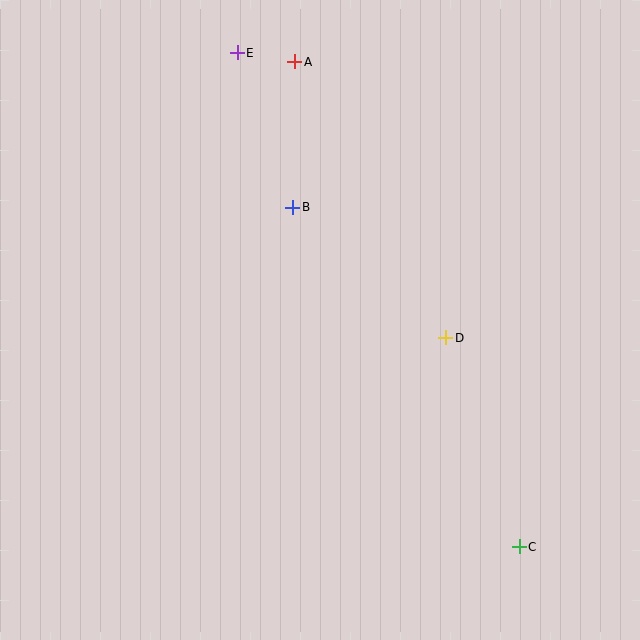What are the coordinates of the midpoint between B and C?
The midpoint between B and C is at (406, 377).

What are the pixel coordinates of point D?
Point D is at (446, 338).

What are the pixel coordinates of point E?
Point E is at (237, 53).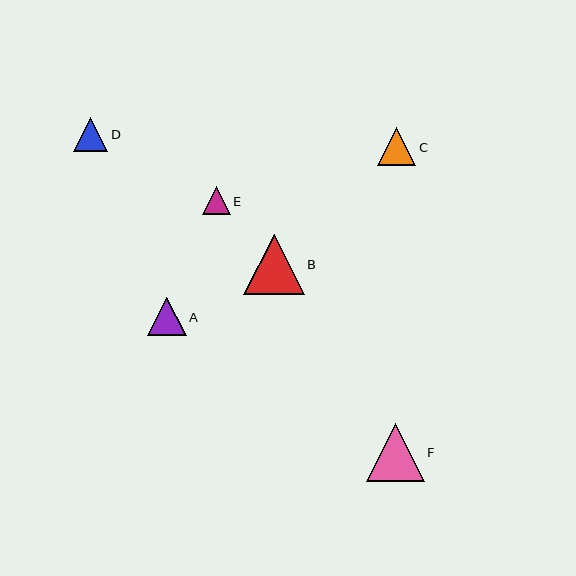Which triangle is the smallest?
Triangle E is the smallest with a size of approximately 28 pixels.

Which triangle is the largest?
Triangle B is the largest with a size of approximately 60 pixels.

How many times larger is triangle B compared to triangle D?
Triangle B is approximately 1.8 times the size of triangle D.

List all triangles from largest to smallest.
From largest to smallest: B, F, A, C, D, E.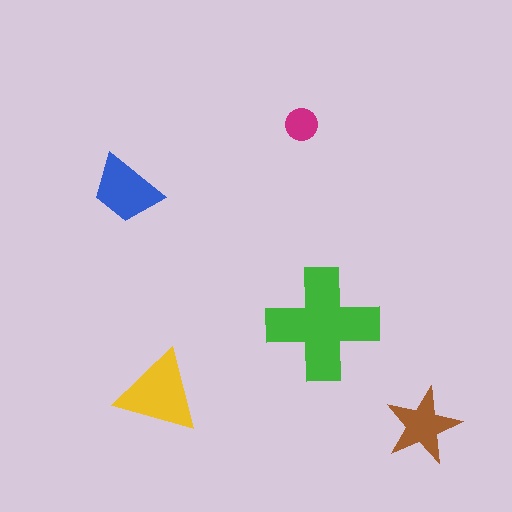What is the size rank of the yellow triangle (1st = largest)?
2nd.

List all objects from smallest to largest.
The magenta circle, the brown star, the blue trapezoid, the yellow triangle, the green cross.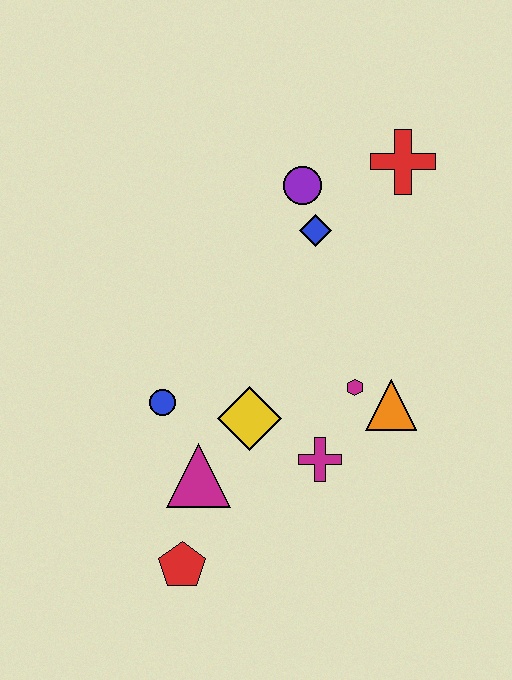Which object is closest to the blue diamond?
The purple circle is closest to the blue diamond.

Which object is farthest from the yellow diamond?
The red cross is farthest from the yellow diamond.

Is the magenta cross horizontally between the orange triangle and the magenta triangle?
Yes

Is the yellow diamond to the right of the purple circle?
No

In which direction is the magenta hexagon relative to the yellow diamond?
The magenta hexagon is to the right of the yellow diamond.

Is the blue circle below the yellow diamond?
No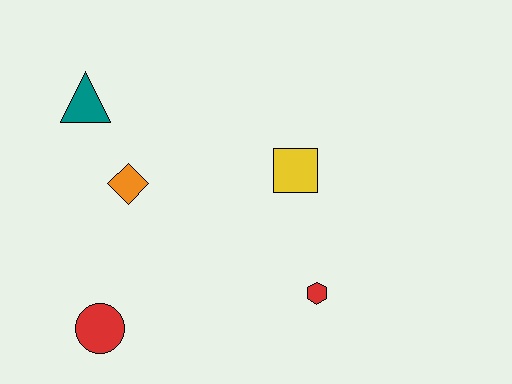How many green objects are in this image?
There are no green objects.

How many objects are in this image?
There are 5 objects.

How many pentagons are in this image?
There are no pentagons.